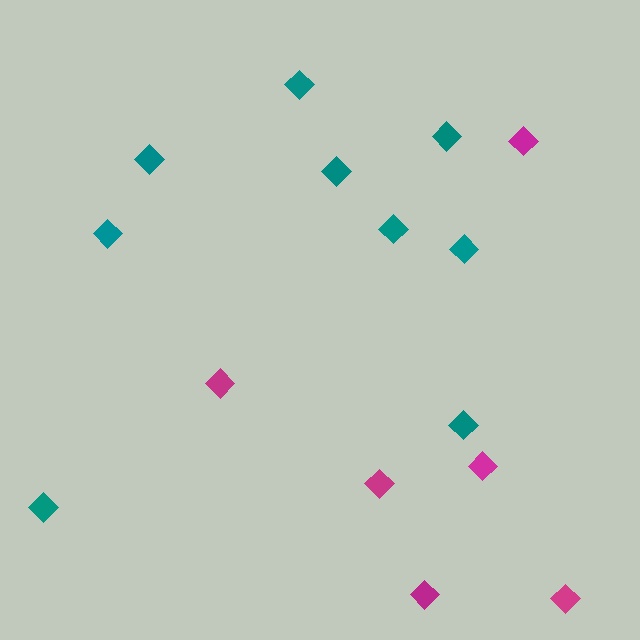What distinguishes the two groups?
There are 2 groups: one group of teal diamonds (9) and one group of magenta diamonds (6).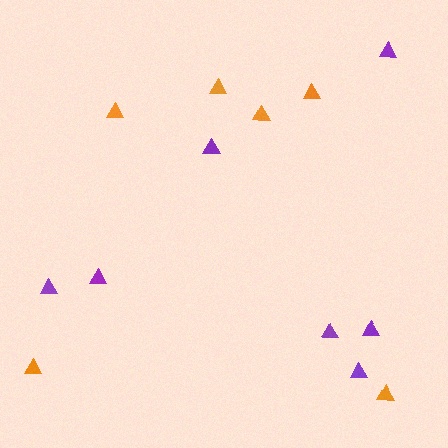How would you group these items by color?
There are 2 groups: one group of purple triangles (7) and one group of orange triangles (6).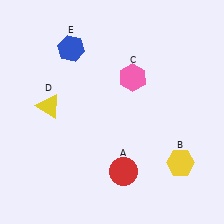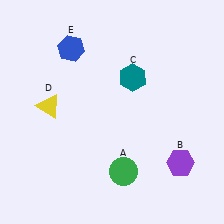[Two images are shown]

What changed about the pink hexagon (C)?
In Image 1, C is pink. In Image 2, it changed to teal.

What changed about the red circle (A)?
In Image 1, A is red. In Image 2, it changed to green.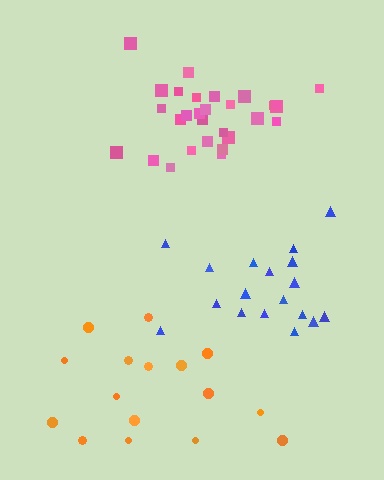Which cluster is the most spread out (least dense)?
Orange.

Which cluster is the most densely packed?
Pink.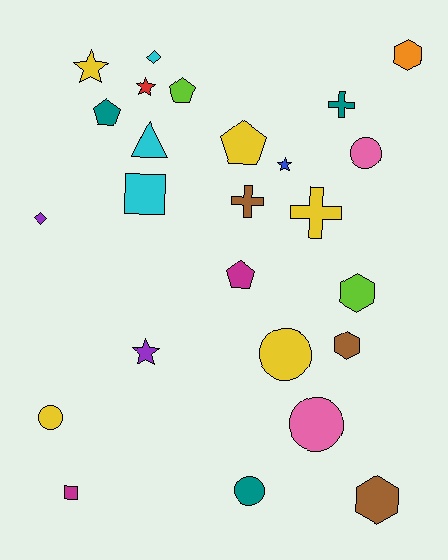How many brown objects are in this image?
There are 3 brown objects.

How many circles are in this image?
There are 5 circles.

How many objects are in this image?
There are 25 objects.